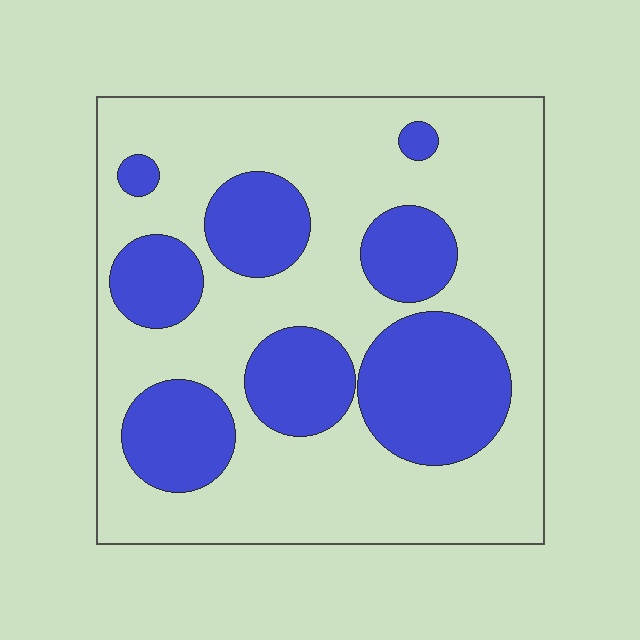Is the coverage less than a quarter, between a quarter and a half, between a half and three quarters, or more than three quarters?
Between a quarter and a half.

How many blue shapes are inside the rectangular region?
8.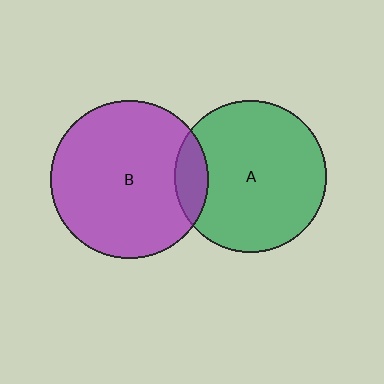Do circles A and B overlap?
Yes.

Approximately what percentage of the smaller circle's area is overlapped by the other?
Approximately 10%.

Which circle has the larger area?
Circle B (purple).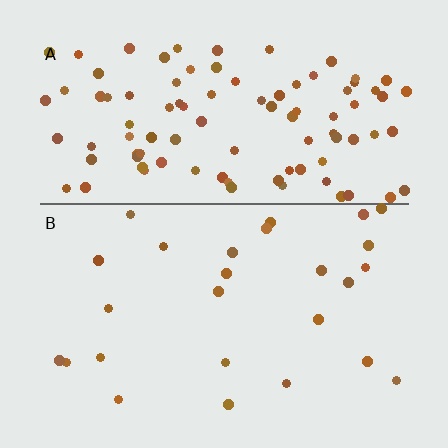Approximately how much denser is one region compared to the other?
Approximately 3.8× — region A over region B.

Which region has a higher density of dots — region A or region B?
A (the top).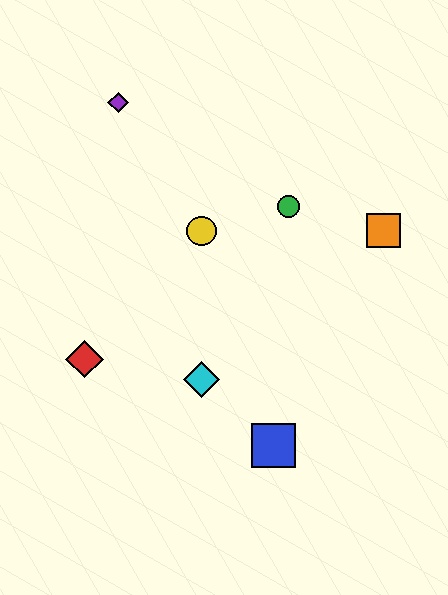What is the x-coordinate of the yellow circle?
The yellow circle is at x≈201.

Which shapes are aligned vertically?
The yellow circle, the cyan diamond are aligned vertically.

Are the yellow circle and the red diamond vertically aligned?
No, the yellow circle is at x≈201 and the red diamond is at x≈84.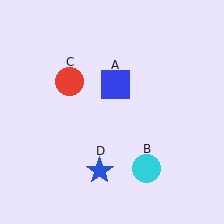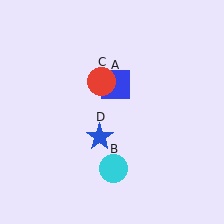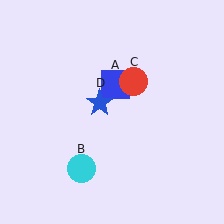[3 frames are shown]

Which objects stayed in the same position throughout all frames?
Blue square (object A) remained stationary.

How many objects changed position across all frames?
3 objects changed position: cyan circle (object B), red circle (object C), blue star (object D).